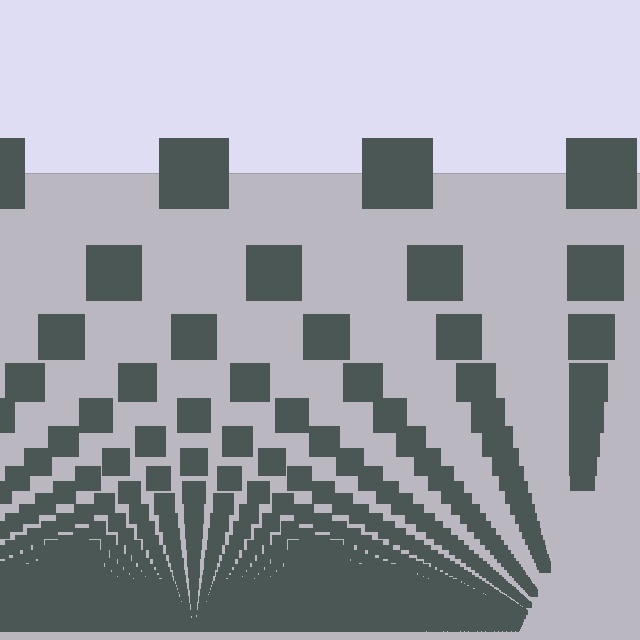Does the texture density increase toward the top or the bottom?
Density increases toward the bottom.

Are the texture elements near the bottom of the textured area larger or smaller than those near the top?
Smaller. The gradient is inverted — elements near the bottom are smaller and denser.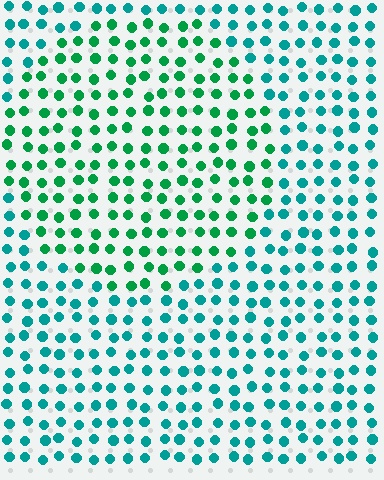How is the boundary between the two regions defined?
The boundary is defined purely by a slight shift in hue (about 32 degrees). Spacing, size, and orientation are identical on both sides.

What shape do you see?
I see a circle.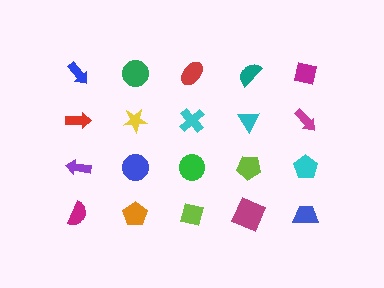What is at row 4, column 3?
A lime square.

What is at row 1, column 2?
A green circle.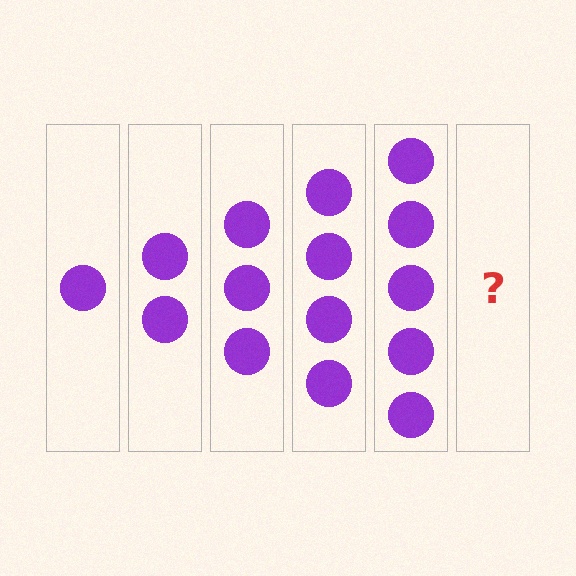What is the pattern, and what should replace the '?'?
The pattern is that each step adds one more circle. The '?' should be 6 circles.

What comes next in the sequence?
The next element should be 6 circles.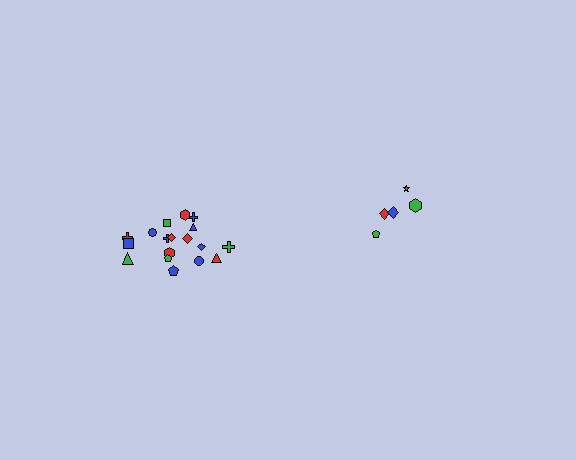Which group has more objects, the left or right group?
The left group.